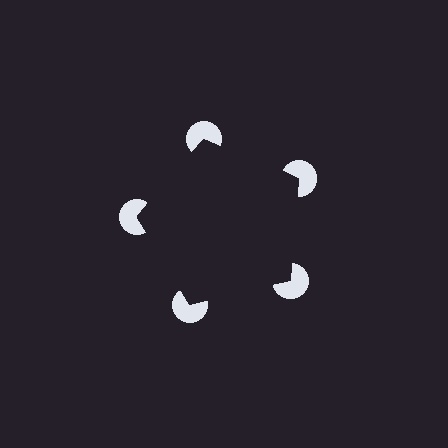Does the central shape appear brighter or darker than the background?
It typically appears slightly darker than the background, even though no actual brightness change is drawn.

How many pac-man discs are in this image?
There are 5 — one at each vertex of the illusory pentagon.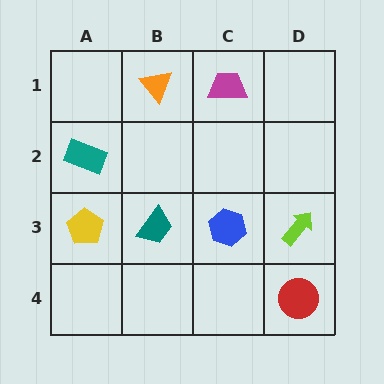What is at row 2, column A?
A teal rectangle.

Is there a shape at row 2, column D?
No, that cell is empty.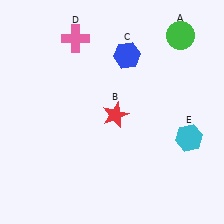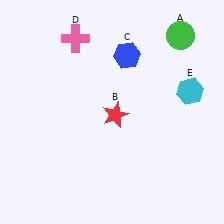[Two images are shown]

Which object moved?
The cyan hexagon (E) moved up.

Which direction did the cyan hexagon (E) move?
The cyan hexagon (E) moved up.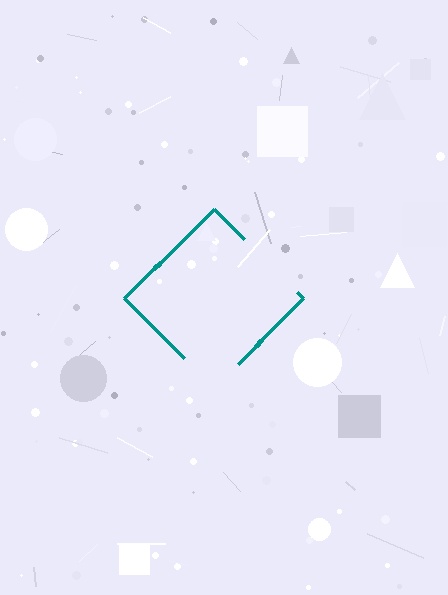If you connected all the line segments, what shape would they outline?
They would outline a diamond.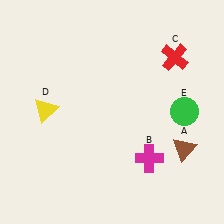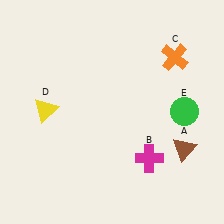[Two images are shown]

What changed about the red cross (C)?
In Image 1, C is red. In Image 2, it changed to orange.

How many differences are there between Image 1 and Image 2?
There is 1 difference between the two images.